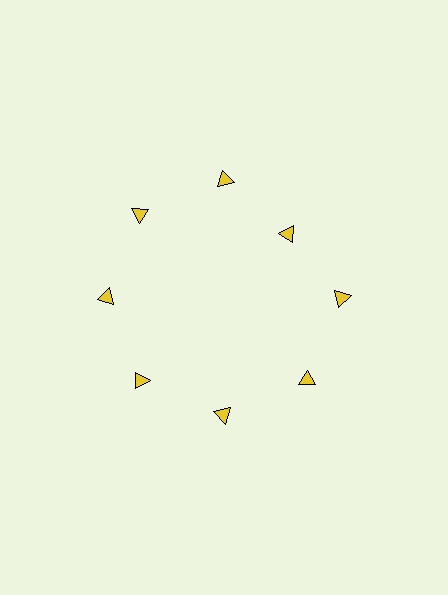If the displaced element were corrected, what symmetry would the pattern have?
It would have 8-fold rotational symmetry — the pattern would map onto itself every 45 degrees.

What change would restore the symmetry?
The symmetry would be restored by moving it outward, back onto the ring so that all 8 triangles sit at equal angles and equal distance from the center.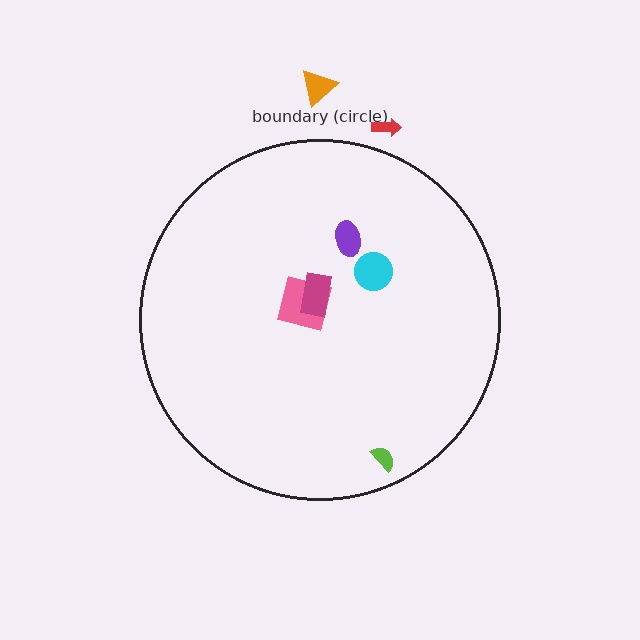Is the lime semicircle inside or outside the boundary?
Inside.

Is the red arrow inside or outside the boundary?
Outside.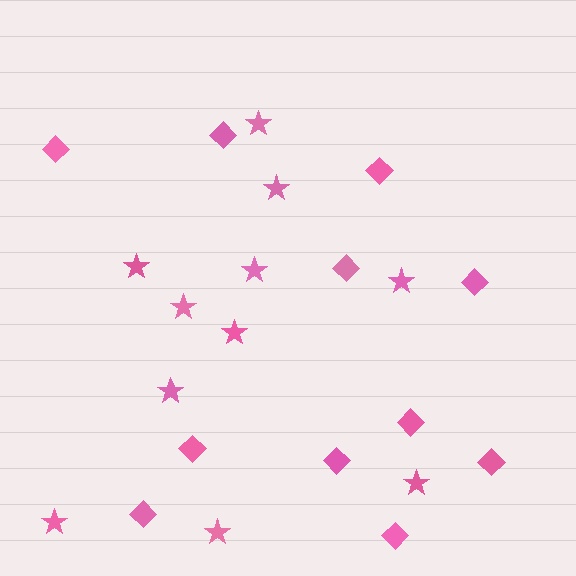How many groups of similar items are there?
There are 2 groups: one group of stars (11) and one group of diamonds (11).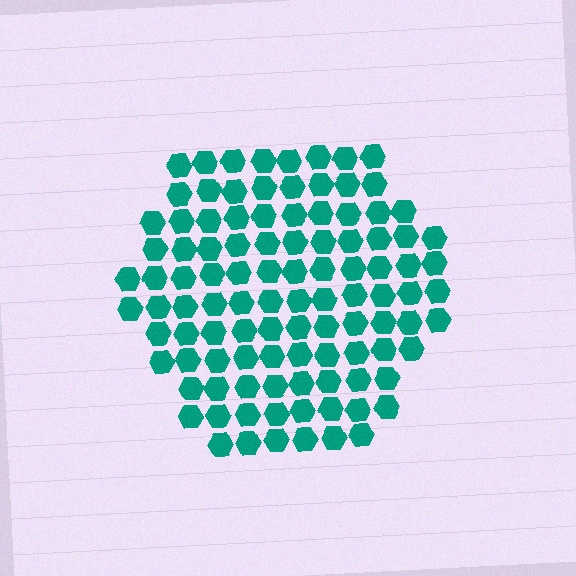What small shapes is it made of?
It is made of small hexagons.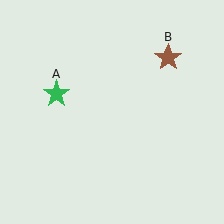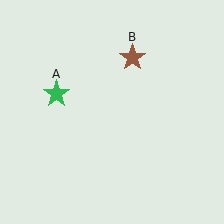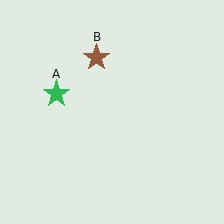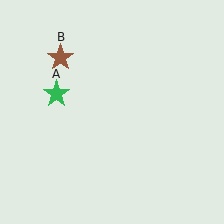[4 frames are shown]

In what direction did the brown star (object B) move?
The brown star (object B) moved left.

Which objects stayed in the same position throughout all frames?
Green star (object A) remained stationary.